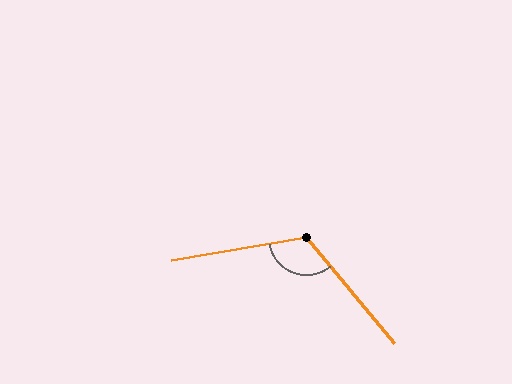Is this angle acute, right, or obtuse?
It is obtuse.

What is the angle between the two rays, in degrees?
Approximately 120 degrees.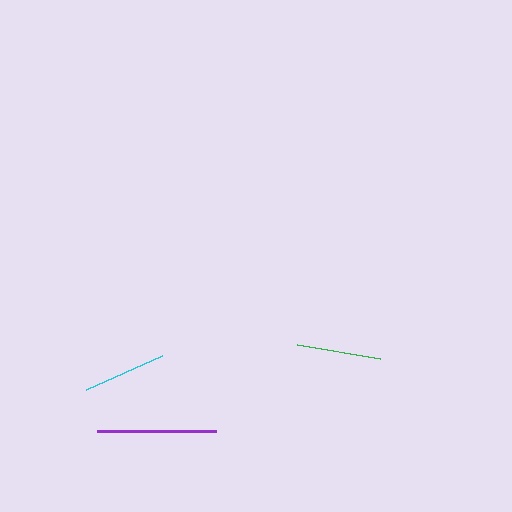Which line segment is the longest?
The purple line is the longest at approximately 119 pixels.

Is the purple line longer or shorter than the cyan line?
The purple line is longer than the cyan line.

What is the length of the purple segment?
The purple segment is approximately 119 pixels long.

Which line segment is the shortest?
The cyan line is the shortest at approximately 83 pixels.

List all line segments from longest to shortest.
From longest to shortest: purple, green, cyan.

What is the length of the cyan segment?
The cyan segment is approximately 83 pixels long.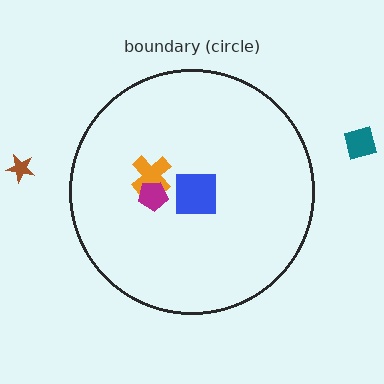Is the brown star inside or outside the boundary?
Outside.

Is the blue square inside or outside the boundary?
Inside.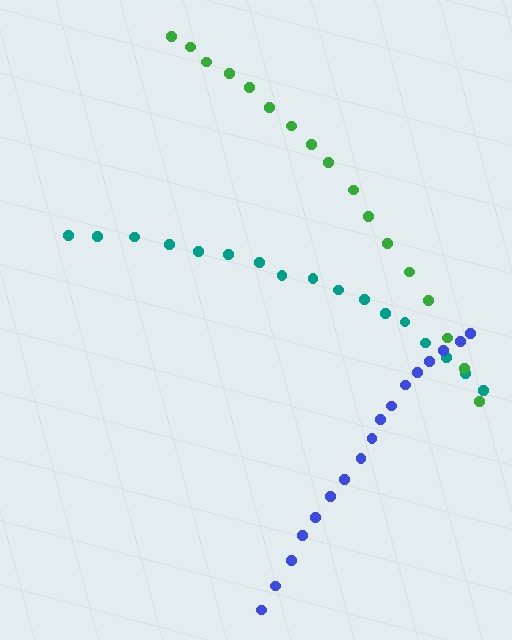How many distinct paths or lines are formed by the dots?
There are 3 distinct paths.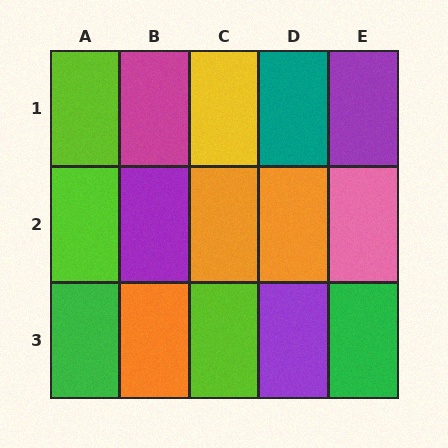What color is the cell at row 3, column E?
Green.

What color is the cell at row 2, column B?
Purple.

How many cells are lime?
3 cells are lime.